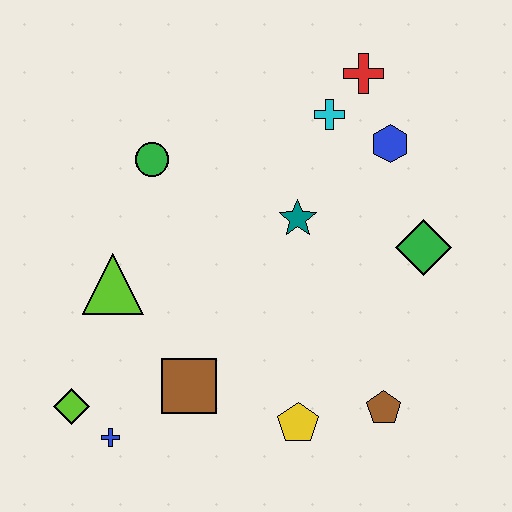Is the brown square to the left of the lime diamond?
No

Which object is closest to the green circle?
The lime triangle is closest to the green circle.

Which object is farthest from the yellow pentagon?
The red cross is farthest from the yellow pentagon.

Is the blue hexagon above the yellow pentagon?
Yes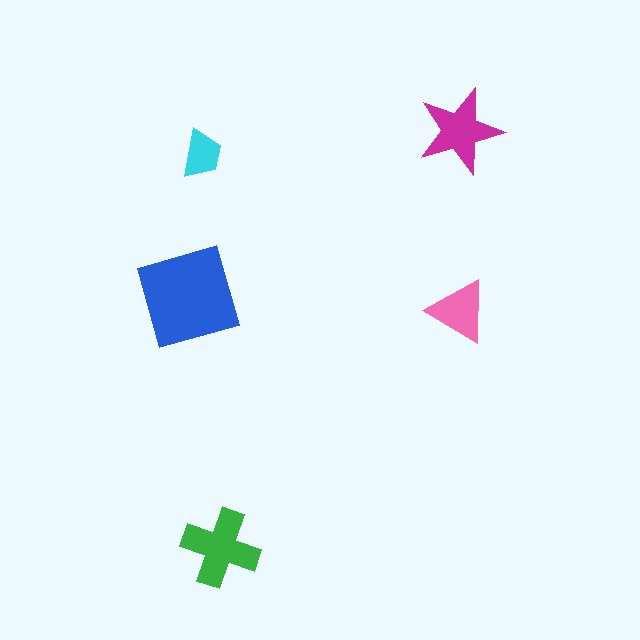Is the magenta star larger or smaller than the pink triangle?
Larger.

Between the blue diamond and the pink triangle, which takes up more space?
The blue diamond.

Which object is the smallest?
The cyan trapezoid.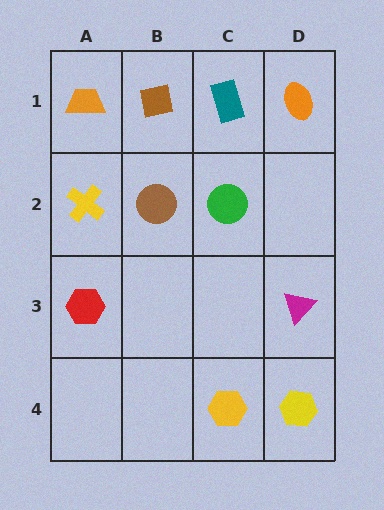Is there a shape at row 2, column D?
No, that cell is empty.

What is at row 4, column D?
A yellow hexagon.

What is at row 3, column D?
A magenta triangle.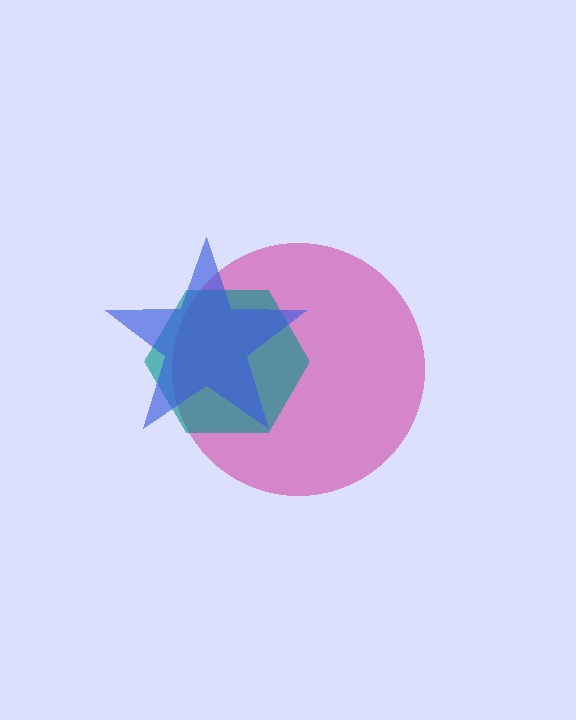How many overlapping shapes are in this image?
There are 3 overlapping shapes in the image.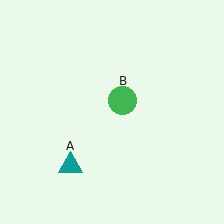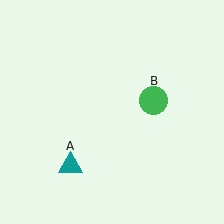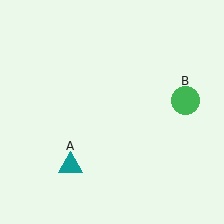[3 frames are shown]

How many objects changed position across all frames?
1 object changed position: green circle (object B).